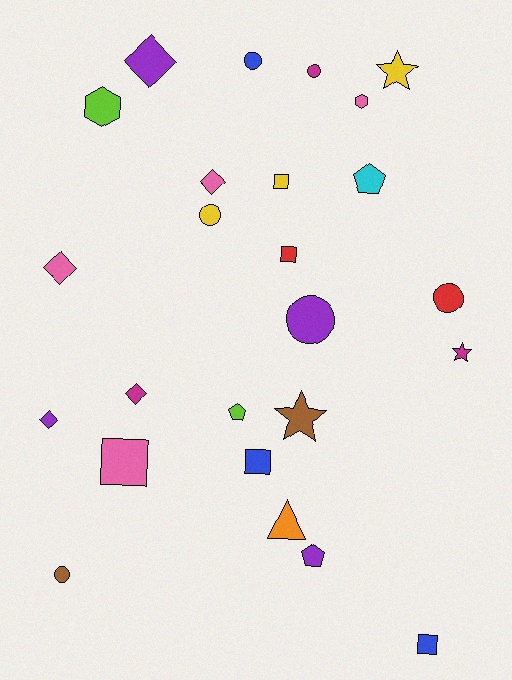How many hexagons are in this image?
There are 2 hexagons.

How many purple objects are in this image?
There are 4 purple objects.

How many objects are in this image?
There are 25 objects.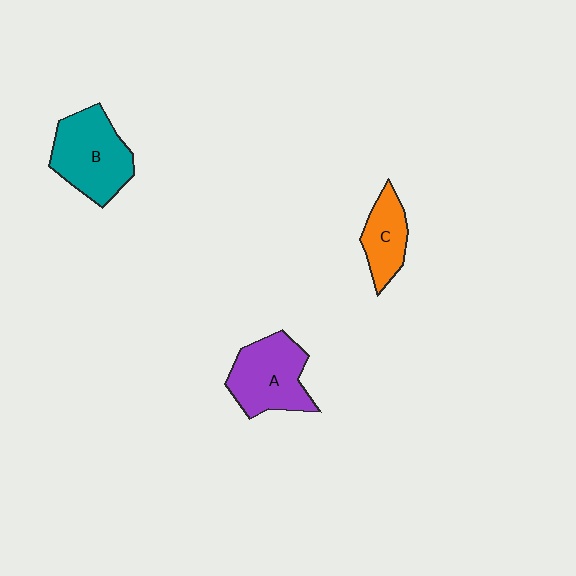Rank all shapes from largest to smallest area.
From largest to smallest: B (teal), A (purple), C (orange).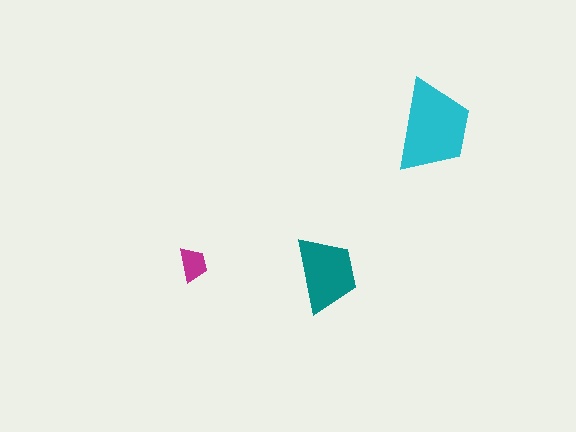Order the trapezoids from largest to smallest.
the cyan one, the teal one, the magenta one.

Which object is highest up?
The cyan trapezoid is topmost.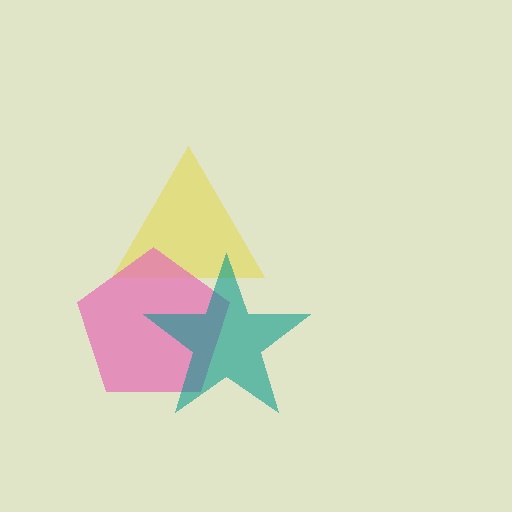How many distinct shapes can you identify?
There are 3 distinct shapes: a yellow triangle, a pink pentagon, a teal star.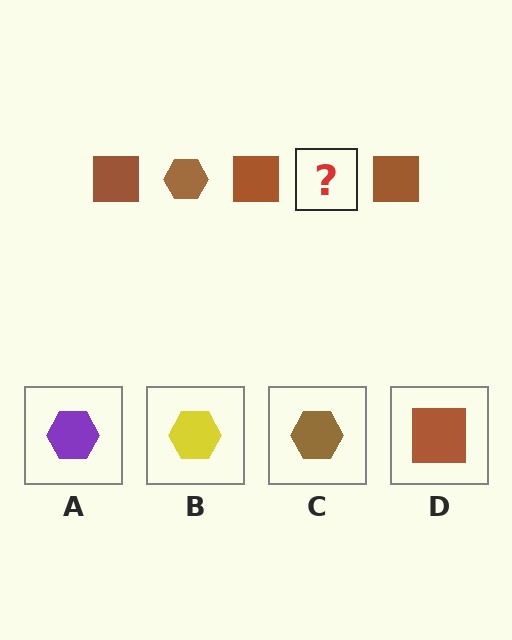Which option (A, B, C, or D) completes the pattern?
C.